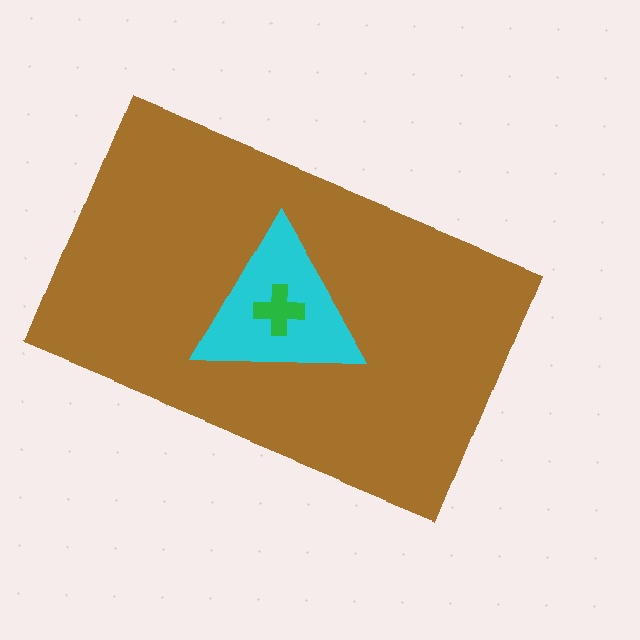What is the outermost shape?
The brown rectangle.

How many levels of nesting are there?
3.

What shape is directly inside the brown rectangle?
The cyan triangle.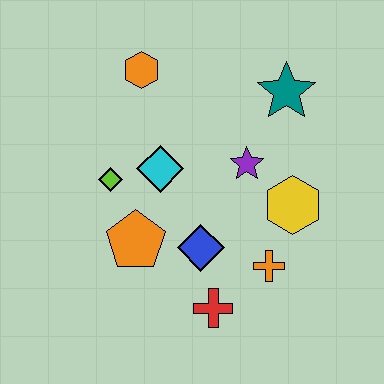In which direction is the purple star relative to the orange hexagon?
The purple star is to the right of the orange hexagon.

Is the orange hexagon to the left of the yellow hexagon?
Yes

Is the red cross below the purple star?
Yes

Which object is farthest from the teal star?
The red cross is farthest from the teal star.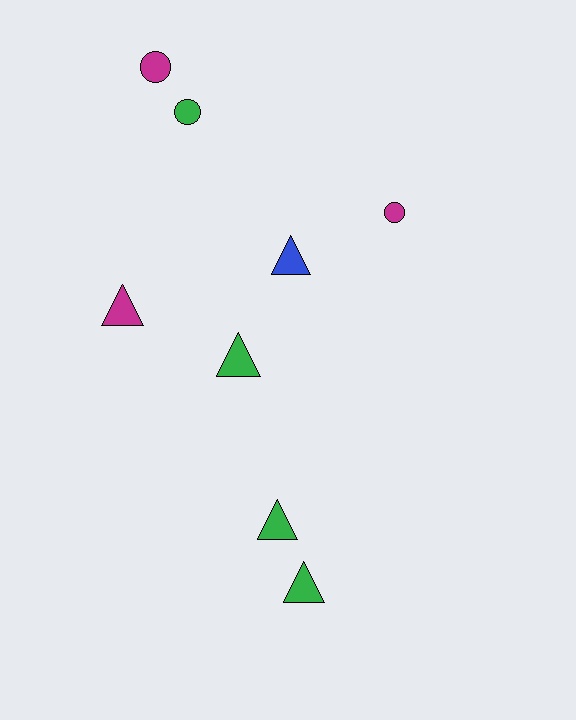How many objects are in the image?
There are 8 objects.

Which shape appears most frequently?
Triangle, with 5 objects.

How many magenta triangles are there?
There is 1 magenta triangle.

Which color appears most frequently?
Green, with 4 objects.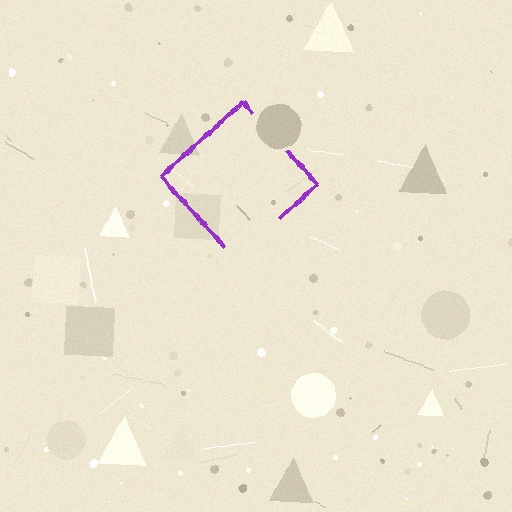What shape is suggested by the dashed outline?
The dashed outline suggests a diamond.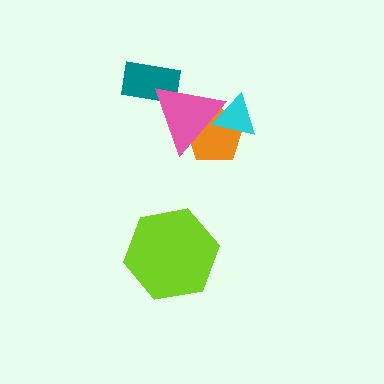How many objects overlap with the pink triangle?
3 objects overlap with the pink triangle.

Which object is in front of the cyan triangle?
The pink triangle is in front of the cyan triangle.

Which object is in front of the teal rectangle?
The pink triangle is in front of the teal rectangle.